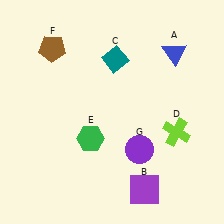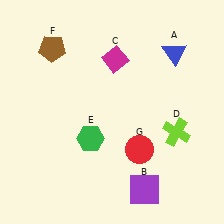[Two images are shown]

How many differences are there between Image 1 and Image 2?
There are 2 differences between the two images.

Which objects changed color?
C changed from teal to magenta. G changed from purple to red.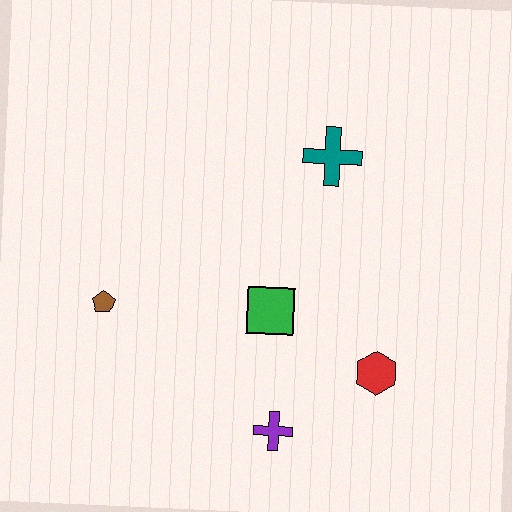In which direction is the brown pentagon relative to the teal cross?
The brown pentagon is to the left of the teal cross.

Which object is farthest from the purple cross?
The teal cross is farthest from the purple cross.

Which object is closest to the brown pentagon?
The green square is closest to the brown pentagon.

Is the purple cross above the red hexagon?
No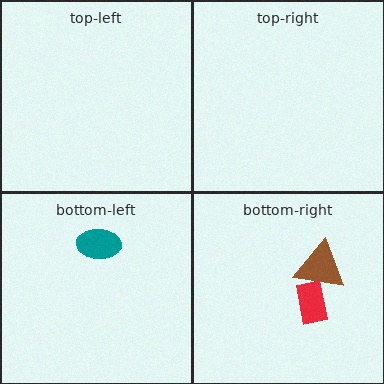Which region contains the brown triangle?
The bottom-right region.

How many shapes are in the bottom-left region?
1.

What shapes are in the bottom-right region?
The brown triangle, the red rectangle.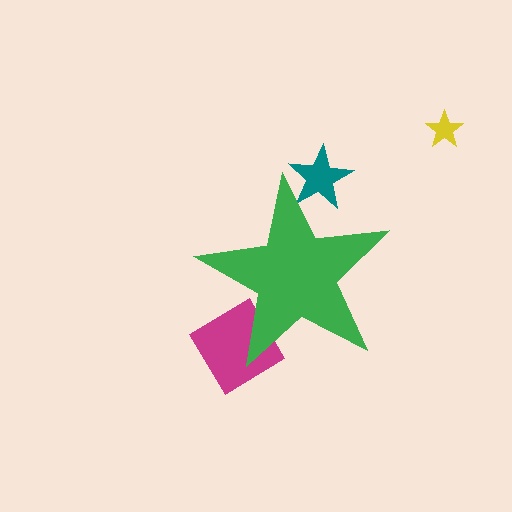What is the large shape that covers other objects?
A green star.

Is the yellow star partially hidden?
No, the yellow star is fully visible.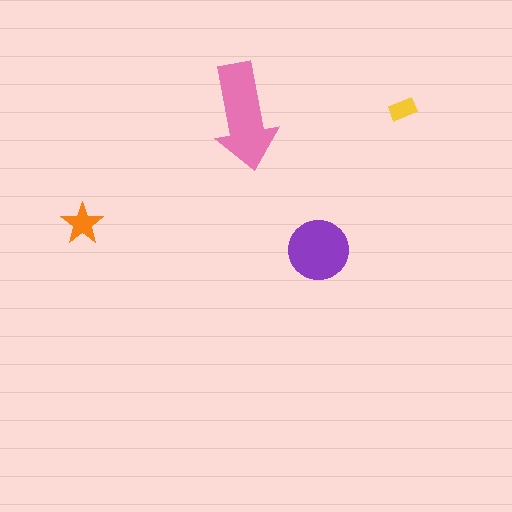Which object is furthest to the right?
The yellow rectangle is rightmost.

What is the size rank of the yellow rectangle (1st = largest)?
4th.